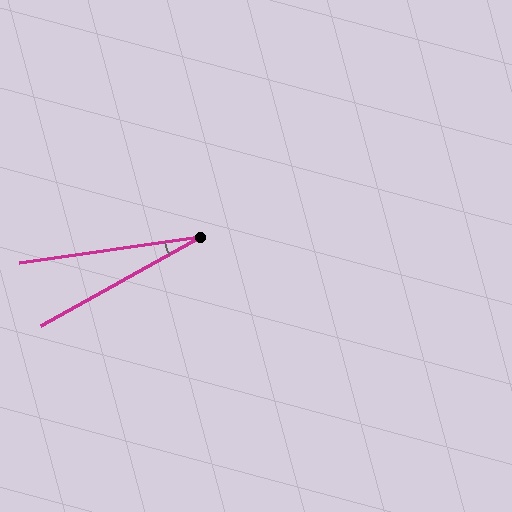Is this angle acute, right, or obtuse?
It is acute.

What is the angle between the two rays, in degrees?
Approximately 21 degrees.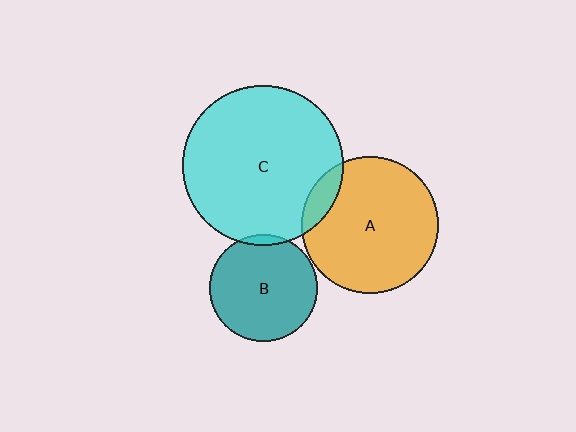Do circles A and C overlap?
Yes.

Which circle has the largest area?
Circle C (cyan).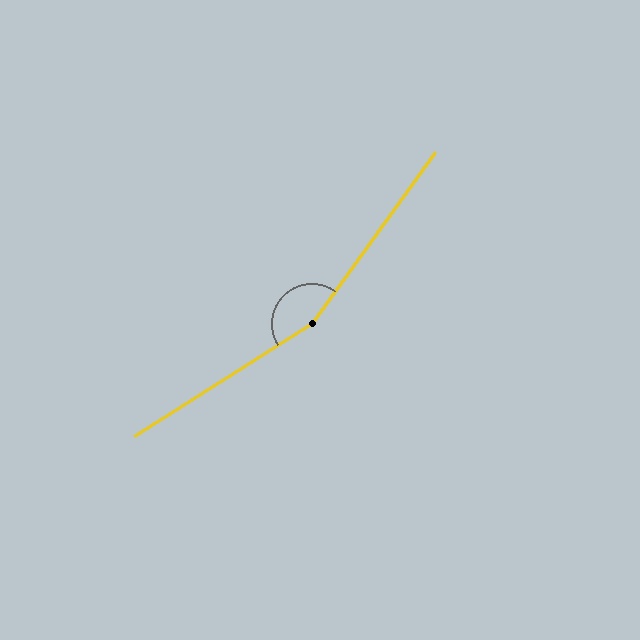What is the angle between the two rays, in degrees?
Approximately 158 degrees.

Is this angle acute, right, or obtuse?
It is obtuse.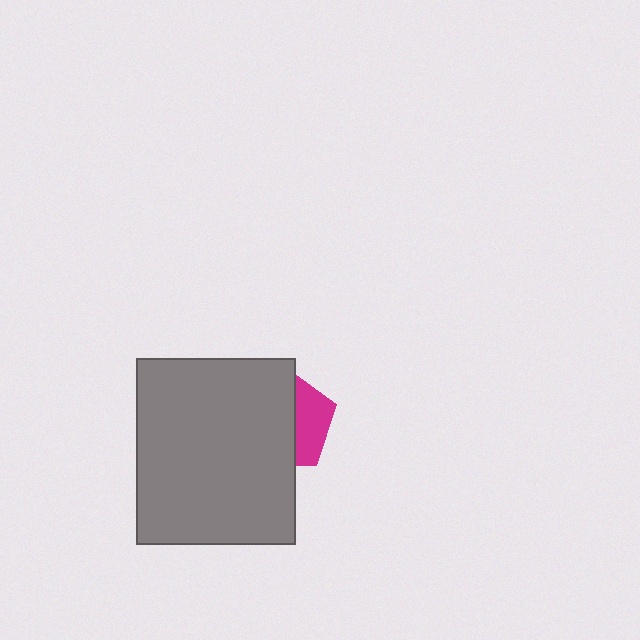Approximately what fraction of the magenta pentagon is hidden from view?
Roughly 65% of the magenta pentagon is hidden behind the gray rectangle.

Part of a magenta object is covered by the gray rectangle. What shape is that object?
It is a pentagon.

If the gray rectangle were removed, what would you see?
You would see the complete magenta pentagon.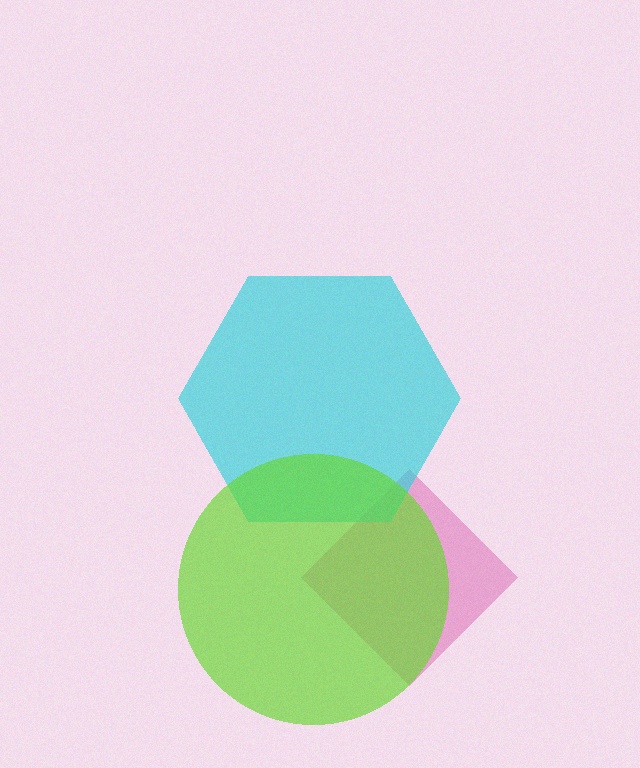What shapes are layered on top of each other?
The layered shapes are: a pink diamond, a cyan hexagon, a lime circle.